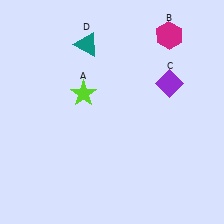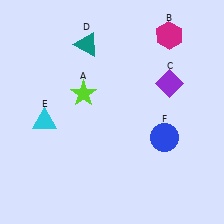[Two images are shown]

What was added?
A cyan triangle (E), a blue circle (F) were added in Image 2.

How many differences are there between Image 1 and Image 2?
There are 2 differences between the two images.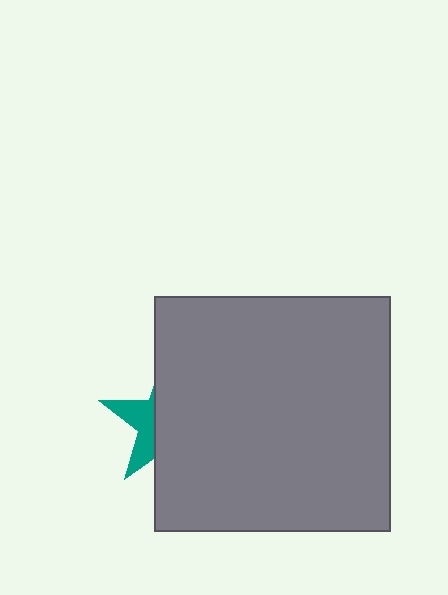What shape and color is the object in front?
The object in front is a gray square.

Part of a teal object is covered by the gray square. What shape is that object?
It is a star.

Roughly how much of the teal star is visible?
A small part of it is visible (roughly 32%).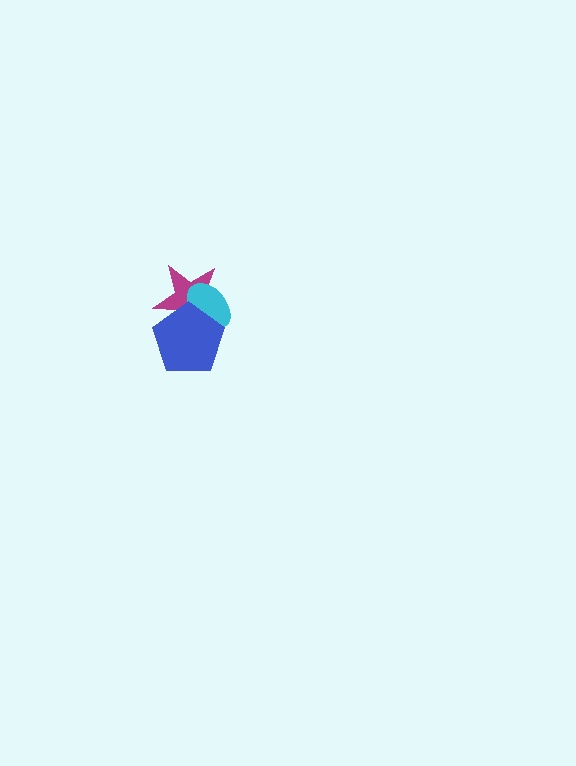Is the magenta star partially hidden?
Yes, it is partially covered by another shape.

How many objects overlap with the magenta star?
2 objects overlap with the magenta star.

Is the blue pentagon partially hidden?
No, no other shape covers it.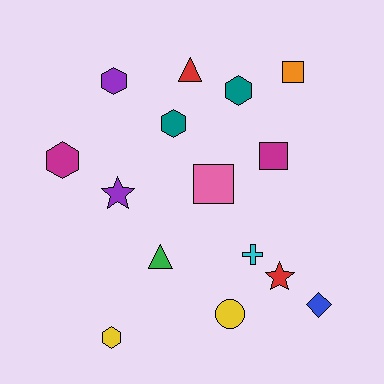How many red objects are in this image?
There are 2 red objects.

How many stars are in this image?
There are 2 stars.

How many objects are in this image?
There are 15 objects.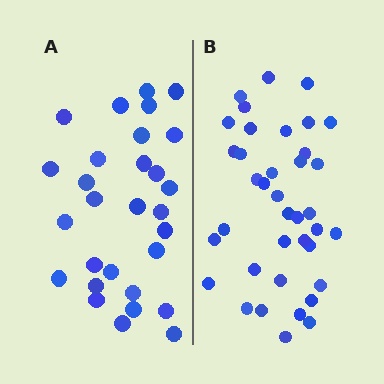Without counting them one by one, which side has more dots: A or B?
Region B (the right region) has more dots.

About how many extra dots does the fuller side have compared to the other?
Region B has roughly 8 or so more dots than region A.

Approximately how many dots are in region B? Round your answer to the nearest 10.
About 40 dots. (The exact count is 38, which rounds to 40.)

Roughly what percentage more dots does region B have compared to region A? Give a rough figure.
About 30% more.